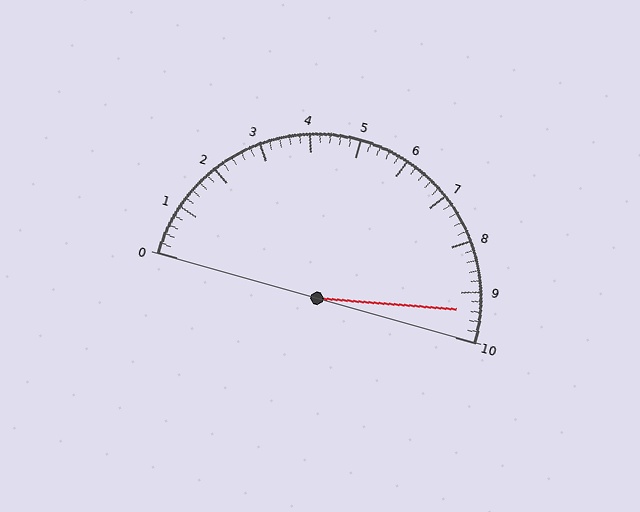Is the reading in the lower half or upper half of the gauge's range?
The reading is in the upper half of the range (0 to 10).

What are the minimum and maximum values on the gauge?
The gauge ranges from 0 to 10.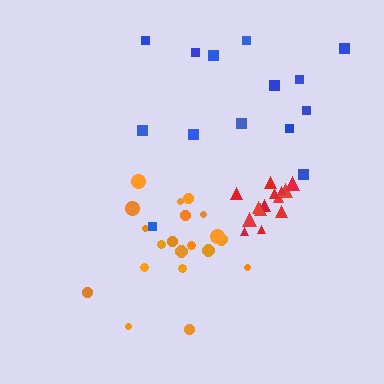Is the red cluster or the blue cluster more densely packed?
Red.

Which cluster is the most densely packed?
Red.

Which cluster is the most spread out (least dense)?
Blue.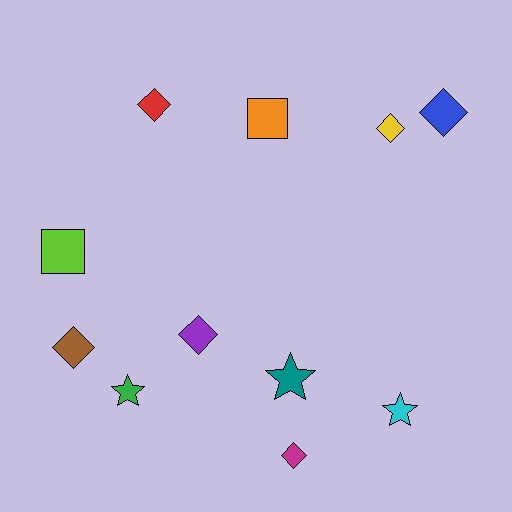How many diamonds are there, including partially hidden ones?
There are 6 diamonds.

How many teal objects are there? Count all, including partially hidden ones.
There is 1 teal object.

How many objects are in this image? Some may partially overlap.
There are 11 objects.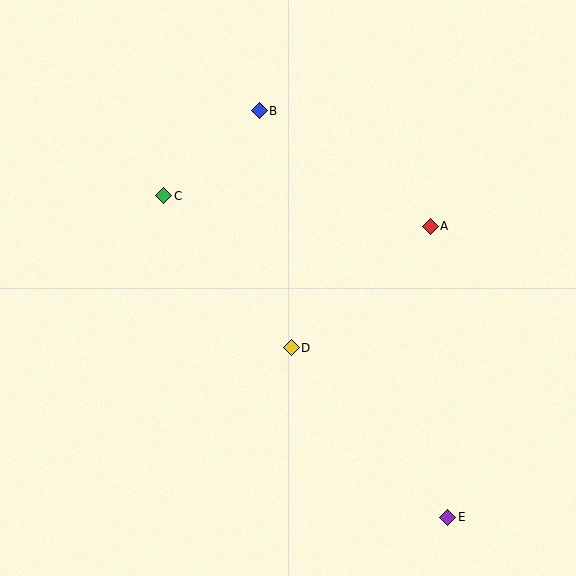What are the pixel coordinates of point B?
Point B is at (259, 111).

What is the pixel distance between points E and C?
The distance between E and C is 429 pixels.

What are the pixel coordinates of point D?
Point D is at (291, 348).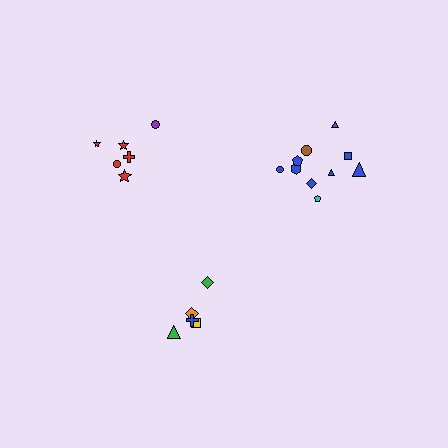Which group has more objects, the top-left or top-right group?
The top-right group.